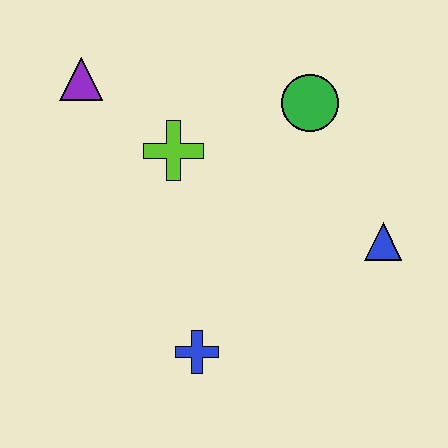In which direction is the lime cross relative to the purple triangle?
The lime cross is to the right of the purple triangle.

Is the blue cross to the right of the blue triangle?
No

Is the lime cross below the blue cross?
No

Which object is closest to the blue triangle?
The green circle is closest to the blue triangle.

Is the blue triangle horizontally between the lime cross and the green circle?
No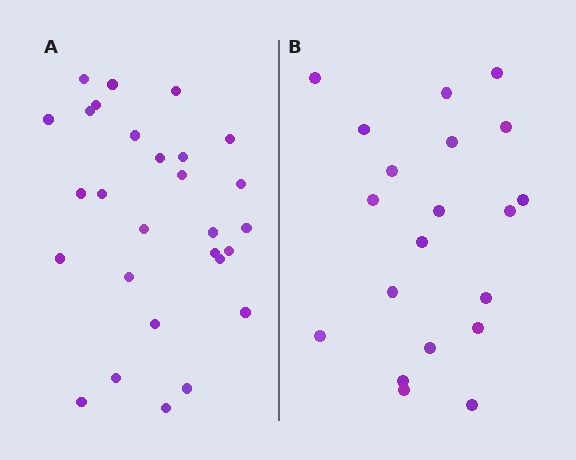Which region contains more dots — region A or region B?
Region A (the left region) has more dots.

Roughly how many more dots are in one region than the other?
Region A has roughly 8 or so more dots than region B.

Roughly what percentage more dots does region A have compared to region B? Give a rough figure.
About 40% more.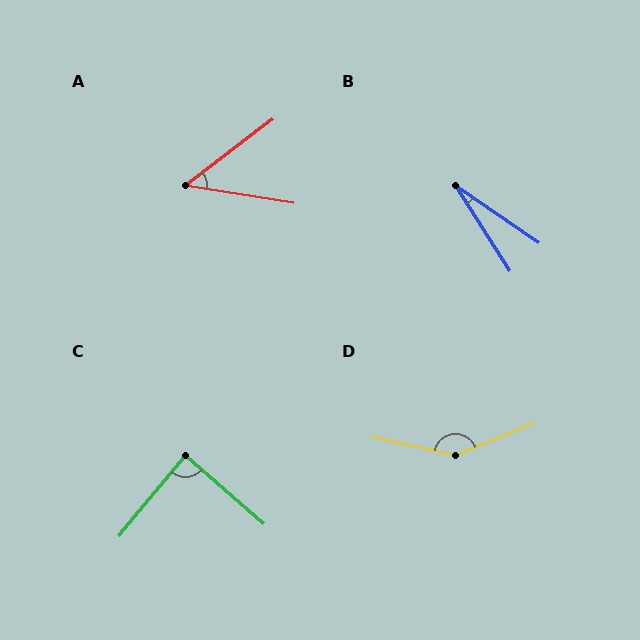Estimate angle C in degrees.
Approximately 88 degrees.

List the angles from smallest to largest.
B (23°), A (47°), C (88°), D (145°).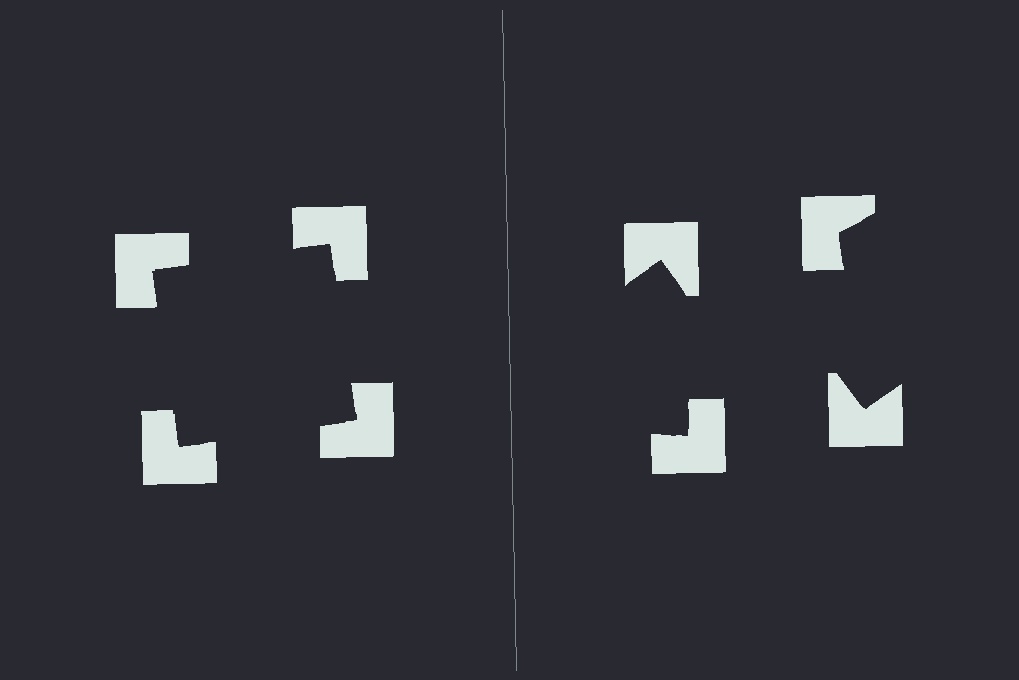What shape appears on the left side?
An illusory square.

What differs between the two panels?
The notched squares are positioned identically on both sides; only the wedge orientations differ. On the left they align to a square; on the right they are misaligned.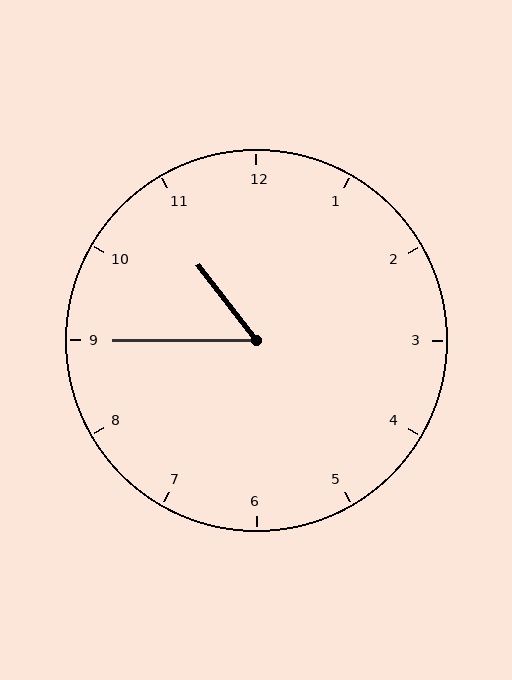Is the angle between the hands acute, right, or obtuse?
It is acute.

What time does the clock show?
10:45.